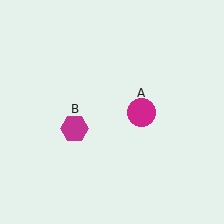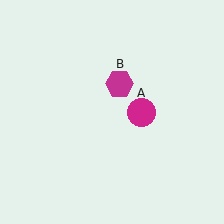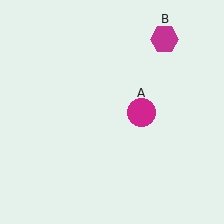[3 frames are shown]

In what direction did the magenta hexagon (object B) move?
The magenta hexagon (object B) moved up and to the right.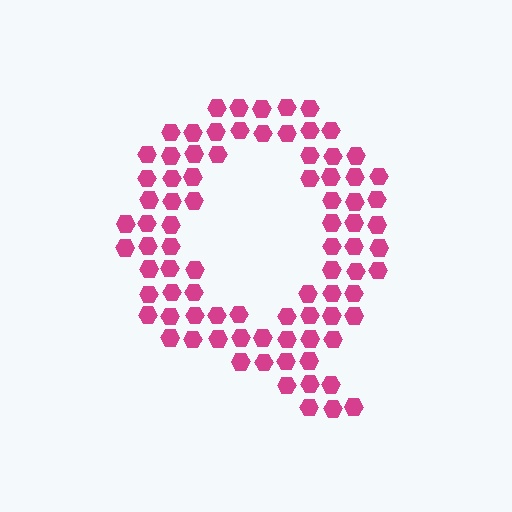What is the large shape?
The large shape is the letter Q.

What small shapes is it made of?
It is made of small hexagons.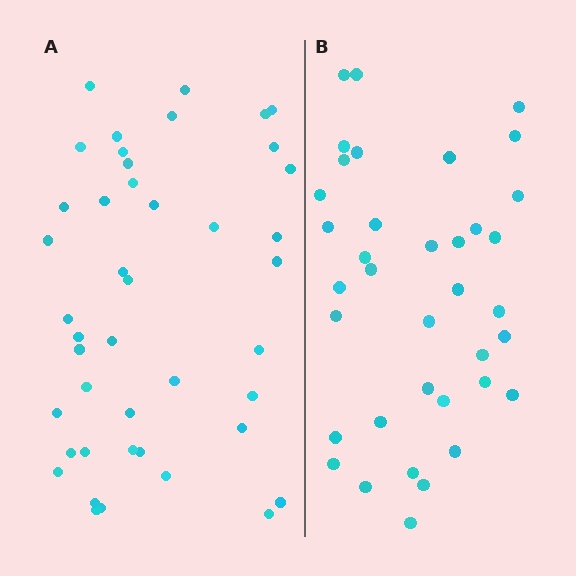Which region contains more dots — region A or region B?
Region A (the left region) has more dots.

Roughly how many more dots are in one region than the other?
Region A has about 6 more dots than region B.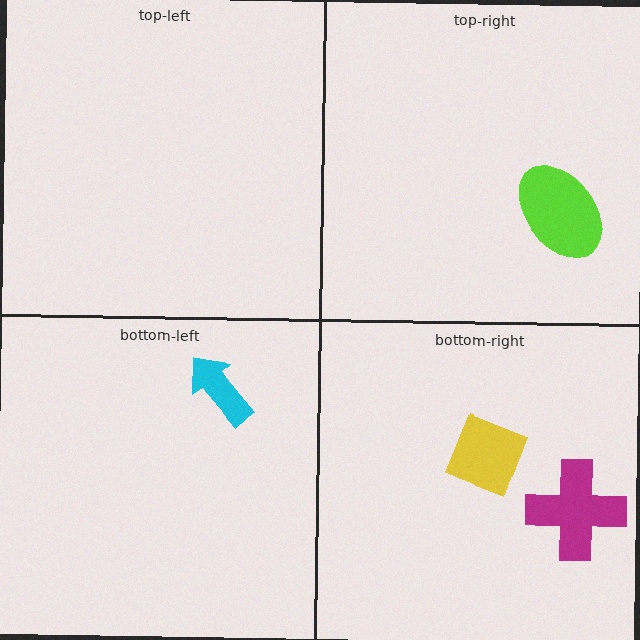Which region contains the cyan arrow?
The bottom-left region.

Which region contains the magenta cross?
The bottom-right region.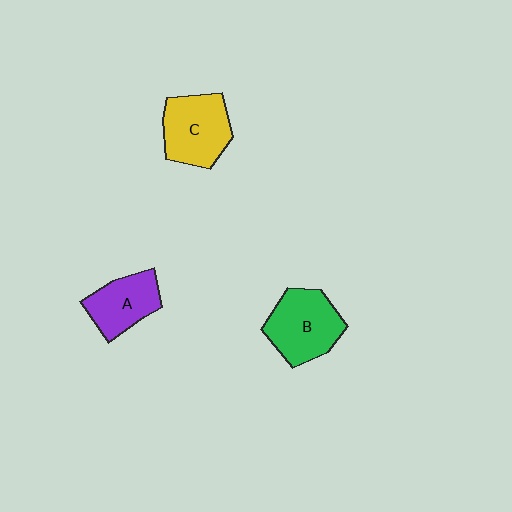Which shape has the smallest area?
Shape A (purple).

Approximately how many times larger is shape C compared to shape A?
Approximately 1.3 times.